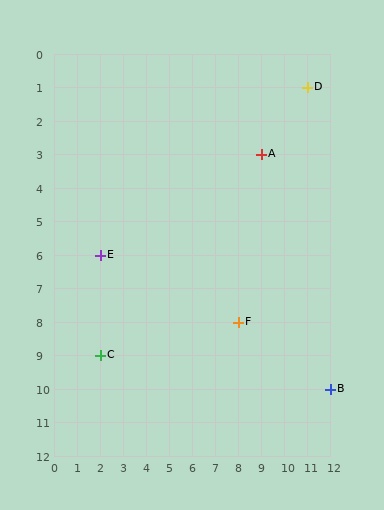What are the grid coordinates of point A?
Point A is at grid coordinates (9, 3).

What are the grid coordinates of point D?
Point D is at grid coordinates (11, 1).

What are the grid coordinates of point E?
Point E is at grid coordinates (2, 6).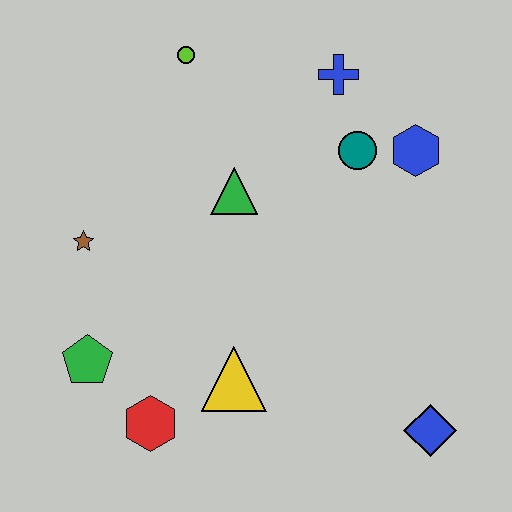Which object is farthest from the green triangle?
The blue diamond is farthest from the green triangle.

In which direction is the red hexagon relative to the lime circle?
The red hexagon is below the lime circle.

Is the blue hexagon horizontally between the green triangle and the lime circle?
No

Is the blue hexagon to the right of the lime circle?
Yes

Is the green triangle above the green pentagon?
Yes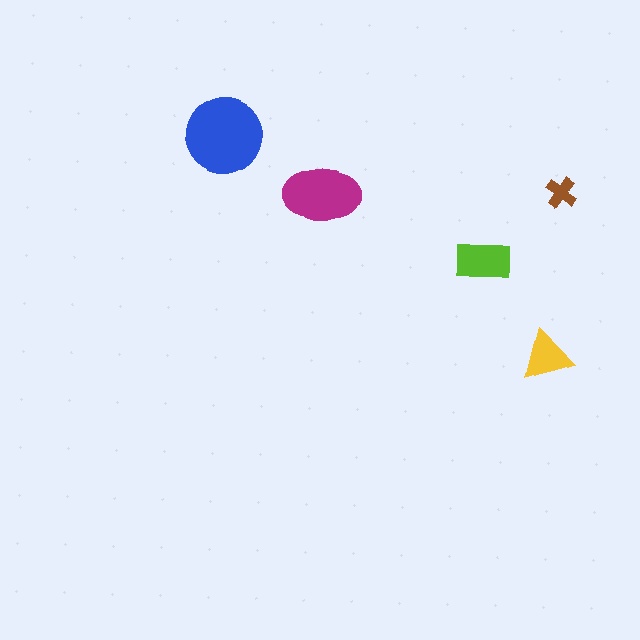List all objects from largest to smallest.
The blue circle, the magenta ellipse, the lime rectangle, the yellow triangle, the brown cross.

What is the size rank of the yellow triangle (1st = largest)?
4th.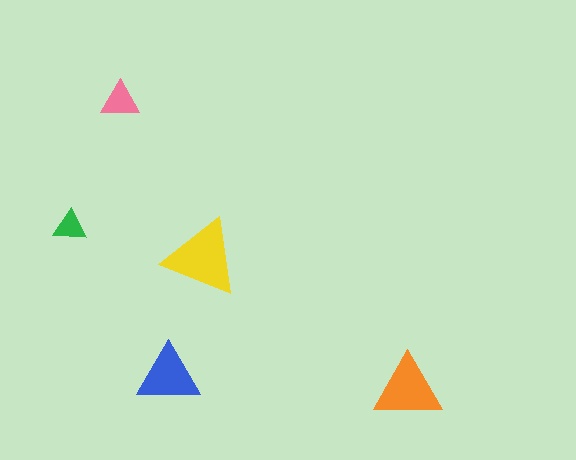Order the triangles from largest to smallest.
the yellow one, the orange one, the blue one, the pink one, the green one.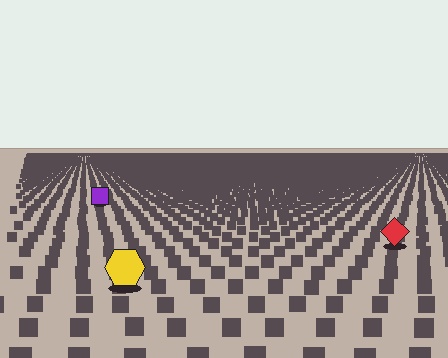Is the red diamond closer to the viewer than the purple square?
Yes. The red diamond is closer — you can tell from the texture gradient: the ground texture is coarser near it.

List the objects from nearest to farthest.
From nearest to farthest: the yellow hexagon, the red diamond, the purple square.